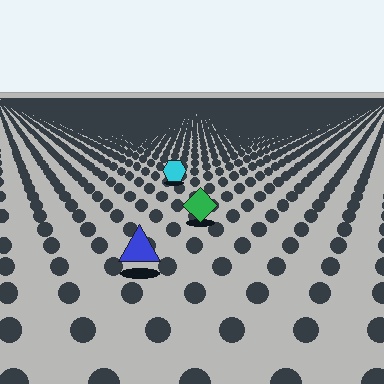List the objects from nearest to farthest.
From nearest to farthest: the blue triangle, the green diamond, the cyan hexagon.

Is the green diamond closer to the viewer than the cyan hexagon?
Yes. The green diamond is closer — you can tell from the texture gradient: the ground texture is coarser near it.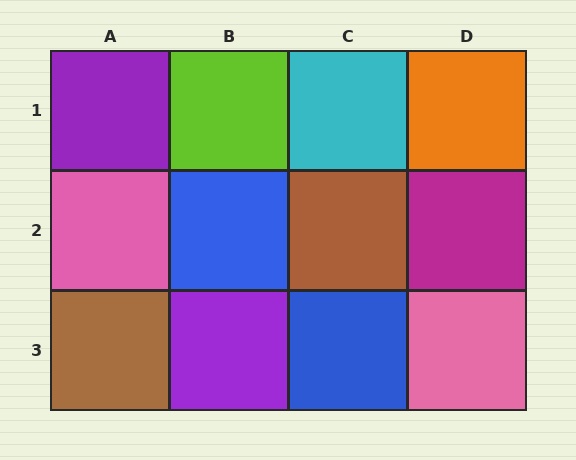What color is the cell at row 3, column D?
Pink.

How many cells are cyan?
1 cell is cyan.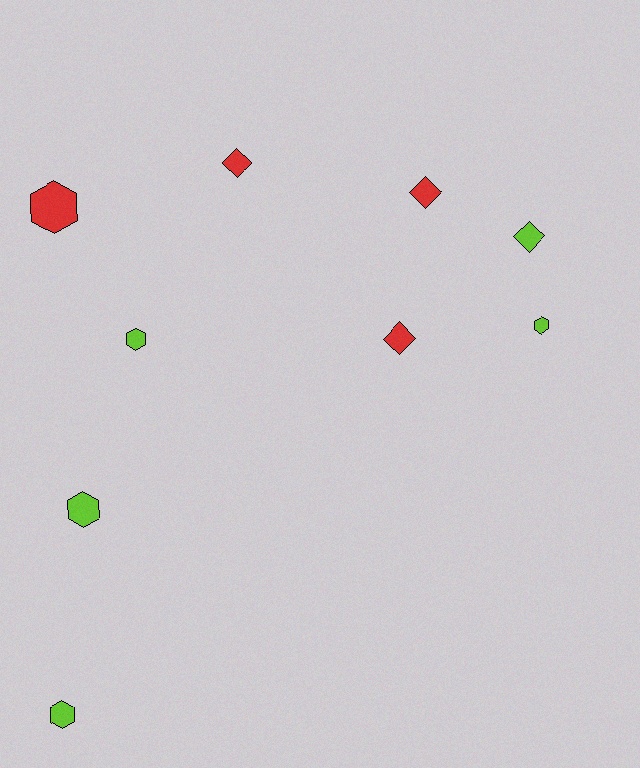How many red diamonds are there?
There are 3 red diamonds.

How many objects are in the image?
There are 9 objects.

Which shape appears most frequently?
Hexagon, with 5 objects.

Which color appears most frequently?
Lime, with 5 objects.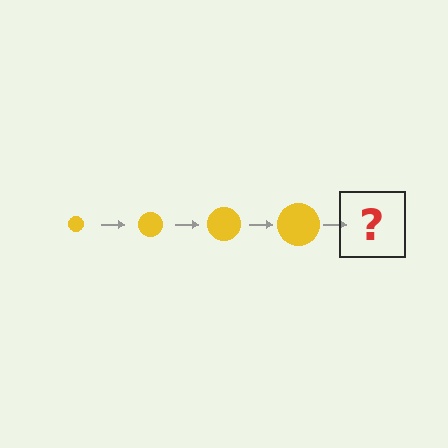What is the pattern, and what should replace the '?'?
The pattern is that the circle gets progressively larger each step. The '?' should be a yellow circle, larger than the previous one.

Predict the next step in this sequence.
The next step is a yellow circle, larger than the previous one.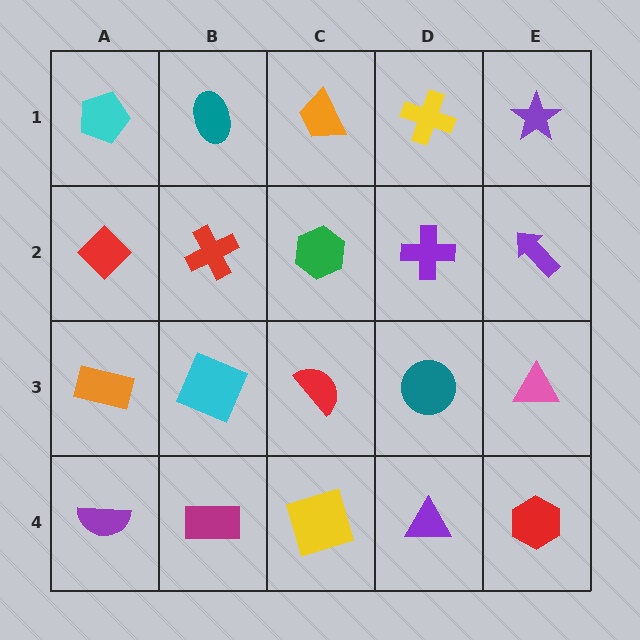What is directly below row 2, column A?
An orange rectangle.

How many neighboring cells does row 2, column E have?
3.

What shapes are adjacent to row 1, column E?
A purple arrow (row 2, column E), a yellow cross (row 1, column D).